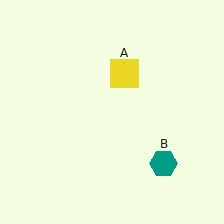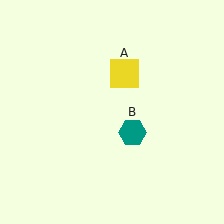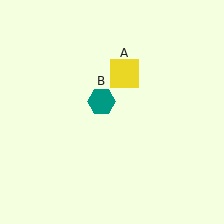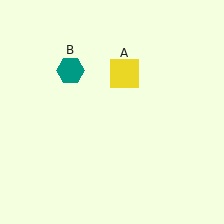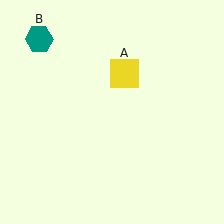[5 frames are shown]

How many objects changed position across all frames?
1 object changed position: teal hexagon (object B).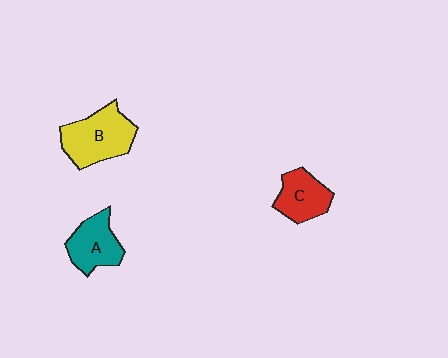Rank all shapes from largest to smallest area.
From largest to smallest: B (yellow), A (teal), C (red).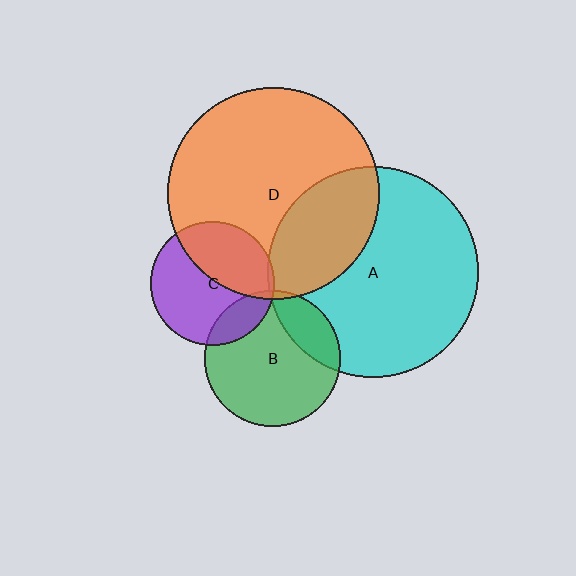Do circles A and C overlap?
Yes.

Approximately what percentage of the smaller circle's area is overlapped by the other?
Approximately 5%.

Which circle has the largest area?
Circle D (orange).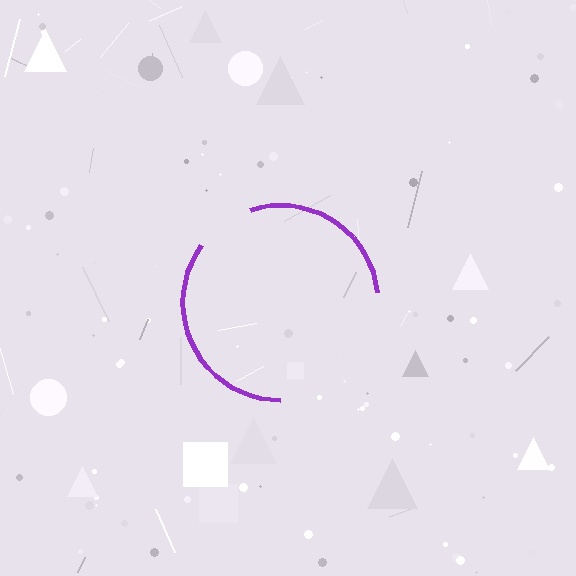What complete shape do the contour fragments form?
The contour fragments form a circle.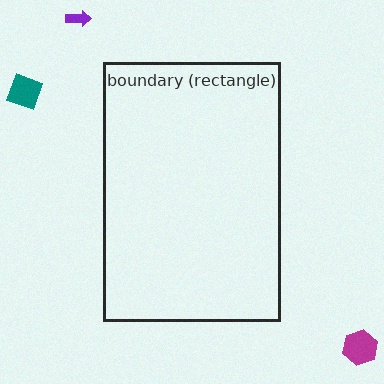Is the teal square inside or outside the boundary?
Outside.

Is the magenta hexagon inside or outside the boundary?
Outside.